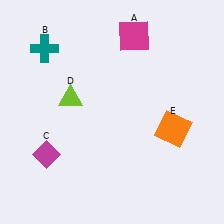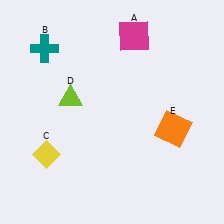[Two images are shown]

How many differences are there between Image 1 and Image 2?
There is 1 difference between the two images.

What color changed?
The diamond (C) changed from magenta in Image 1 to yellow in Image 2.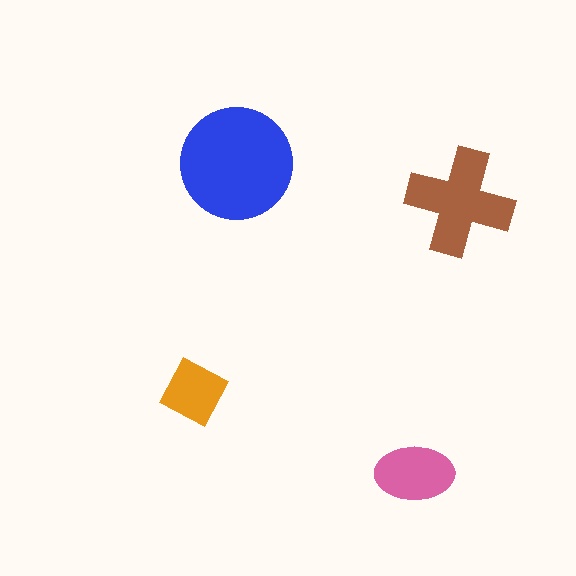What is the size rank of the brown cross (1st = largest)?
2nd.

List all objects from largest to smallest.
The blue circle, the brown cross, the pink ellipse, the orange square.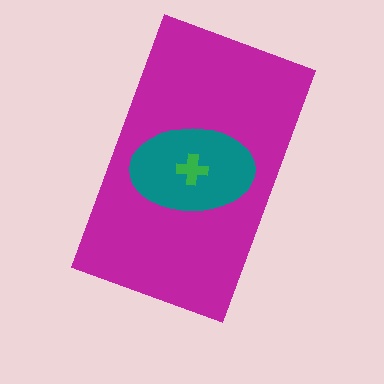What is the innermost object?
The green cross.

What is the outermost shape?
The magenta rectangle.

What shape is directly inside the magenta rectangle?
The teal ellipse.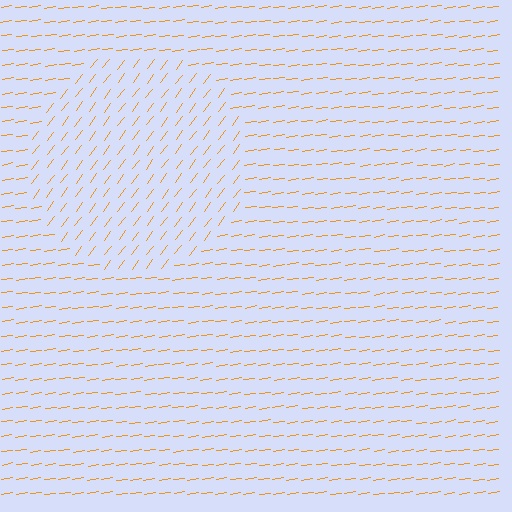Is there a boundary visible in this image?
Yes, there is a texture boundary formed by a change in line orientation.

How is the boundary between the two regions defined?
The boundary is defined purely by a change in line orientation (approximately 45 degrees difference). All lines are the same color and thickness.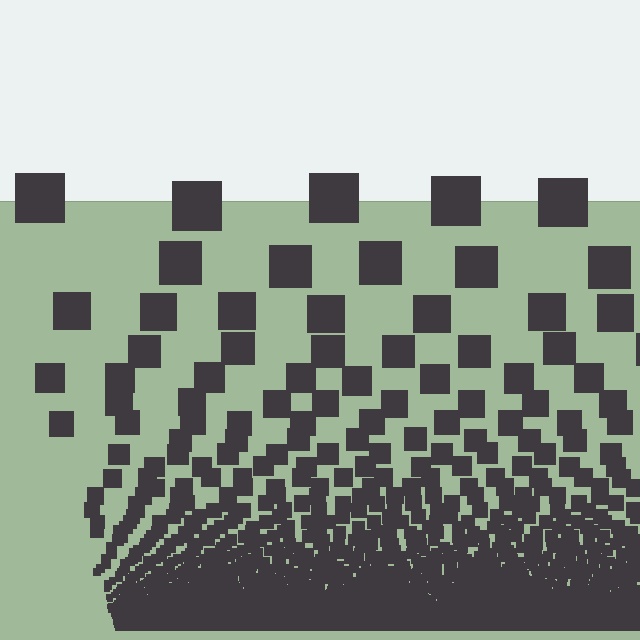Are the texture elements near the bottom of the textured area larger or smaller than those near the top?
Smaller. The gradient is inverted — elements near the bottom are smaller and denser.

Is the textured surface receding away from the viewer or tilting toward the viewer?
The surface appears to tilt toward the viewer. Texture elements get larger and sparser toward the top.